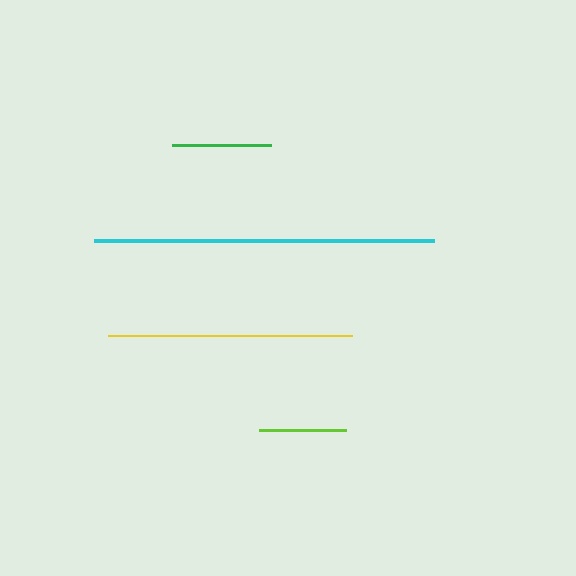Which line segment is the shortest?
The lime line is the shortest at approximately 87 pixels.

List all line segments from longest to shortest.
From longest to shortest: cyan, yellow, green, lime.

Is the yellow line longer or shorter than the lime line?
The yellow line is longer than the lime line.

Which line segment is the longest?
The cyan line is the longest at approximately 340 pixels.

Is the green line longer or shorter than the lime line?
The green line is longer than the lime line.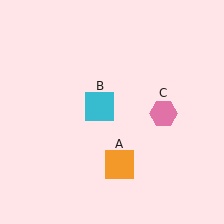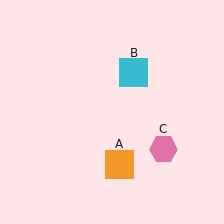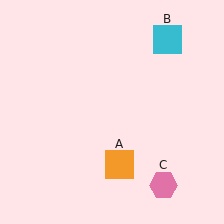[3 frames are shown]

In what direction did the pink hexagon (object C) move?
The pink hexagon (object C) moved down.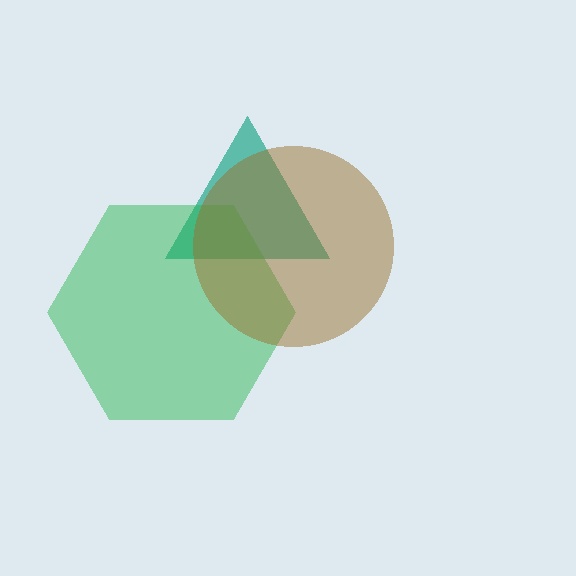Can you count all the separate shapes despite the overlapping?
Yes, there are 3 separate shapes.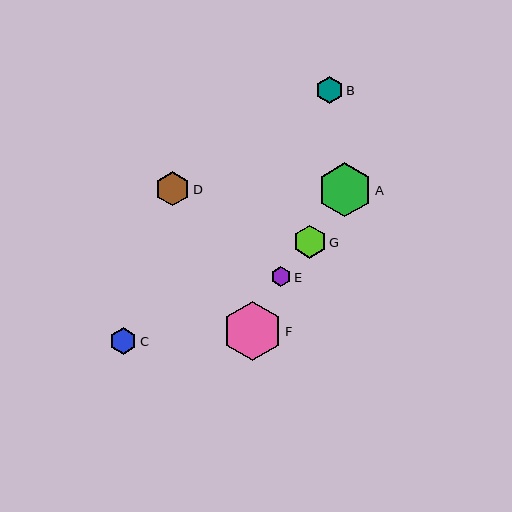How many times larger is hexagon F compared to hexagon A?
Hexagon F is approximately 1.1 times the size of hexagon A.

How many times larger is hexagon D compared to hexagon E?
Hexagon D is approximately 1.7 times the size of hexagon E.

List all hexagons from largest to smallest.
From largest to smallest: F, A, D, G, C, B, E.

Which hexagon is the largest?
Hexagon F is the largest with a size of approximately 60 pixels.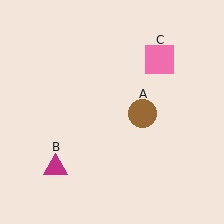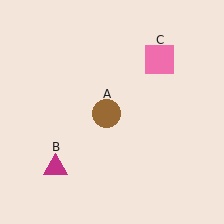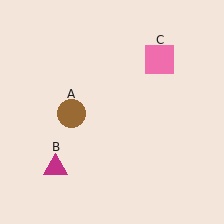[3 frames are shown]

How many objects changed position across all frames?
1 object changed position: brown circle (object A).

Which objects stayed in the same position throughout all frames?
Magenta triangle (object B) and pink square (object C) remained stationary.